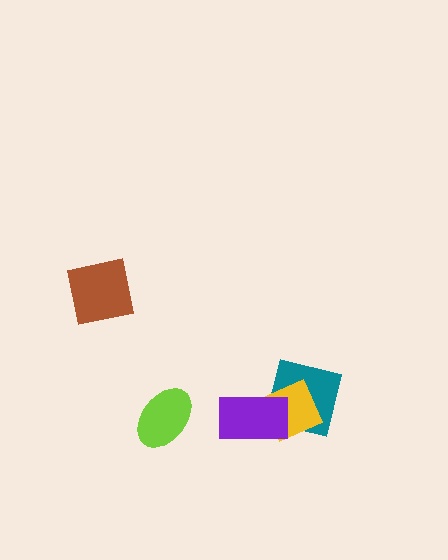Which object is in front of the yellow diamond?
The purple rectangle is in front of the yellow diamond.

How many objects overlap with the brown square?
0 objects overlap with the brown square.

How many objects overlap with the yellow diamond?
2 objects overlap with the yellow diamond.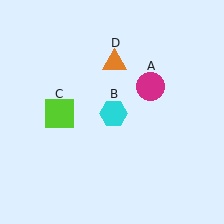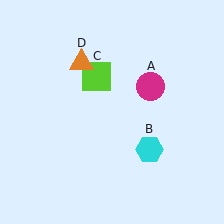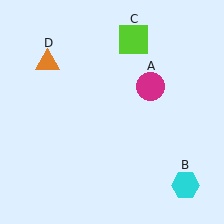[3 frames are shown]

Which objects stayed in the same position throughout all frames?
Magenta circle (object A) remained stationary.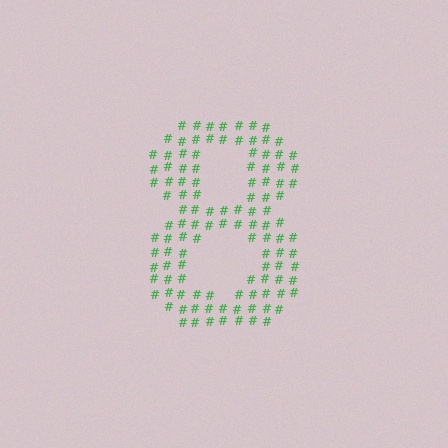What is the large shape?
The large shape is the digit 8.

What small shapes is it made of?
It is made of small hash symbols.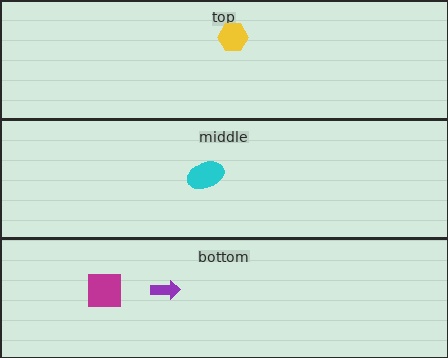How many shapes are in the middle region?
1.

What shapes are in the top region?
The yellow hexagon.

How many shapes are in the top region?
1.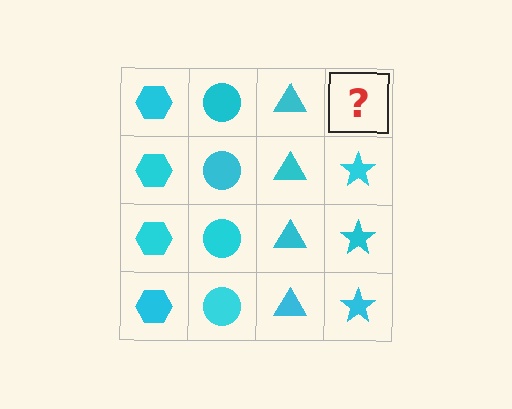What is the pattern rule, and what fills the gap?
The rule is that each column has a consistent shape. The gap should be filled with a cyan star.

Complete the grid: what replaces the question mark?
The question mark should be replaced with a cyan star.